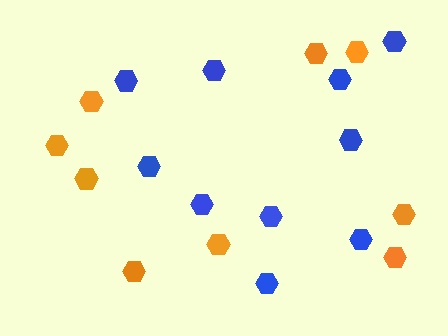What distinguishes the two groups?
There are 2 groups: one group of blue hexagons (10) and one group of orange hexagons (9).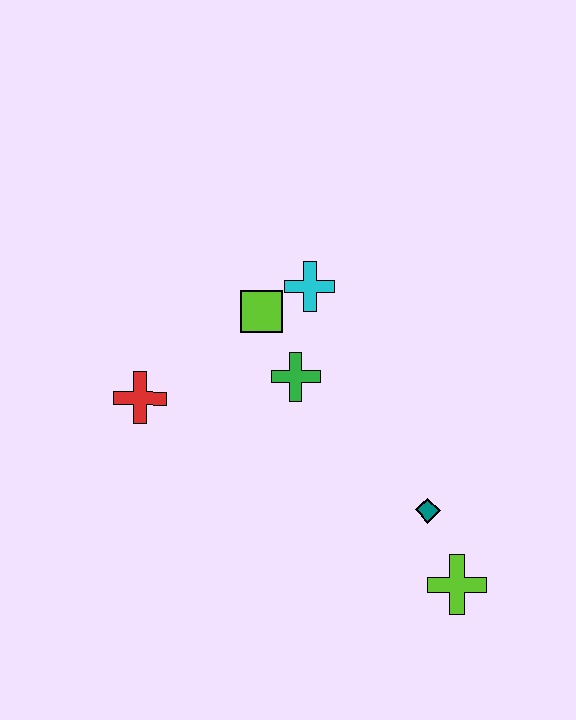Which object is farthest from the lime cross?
The red cross is farthest from the lime cross.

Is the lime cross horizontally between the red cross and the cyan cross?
No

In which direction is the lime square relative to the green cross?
The lime square is above the green cross.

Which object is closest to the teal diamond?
The lime cross is closest to the teal diamond.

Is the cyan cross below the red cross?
No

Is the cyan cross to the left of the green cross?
No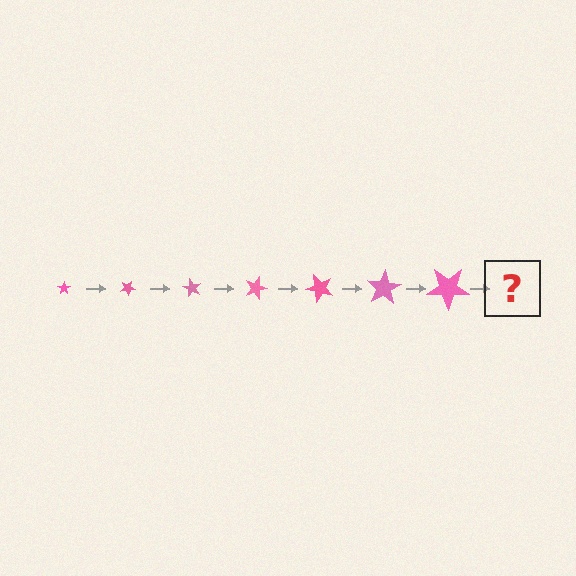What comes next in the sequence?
The next element should be a star, larger than the previous one and rotated 210 degrees from the start.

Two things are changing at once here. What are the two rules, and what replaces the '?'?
The two rules are that the star grows larger each step and it rotates 30 degrees each step. The '?' should be a star, larger than the previous one and rotated 210 degrees from the start.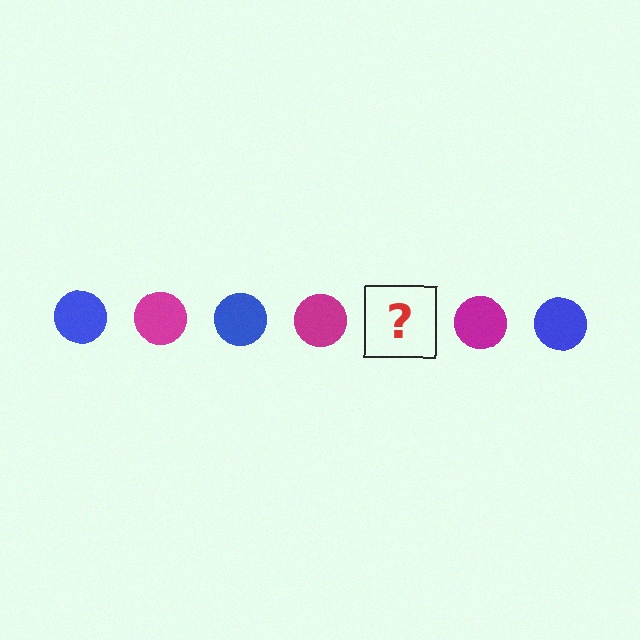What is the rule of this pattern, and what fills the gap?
The rule is that the pattern cycles through blue, magenta circles. The gap should be filled with a blue circle.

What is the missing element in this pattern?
The missing element is a blue circle.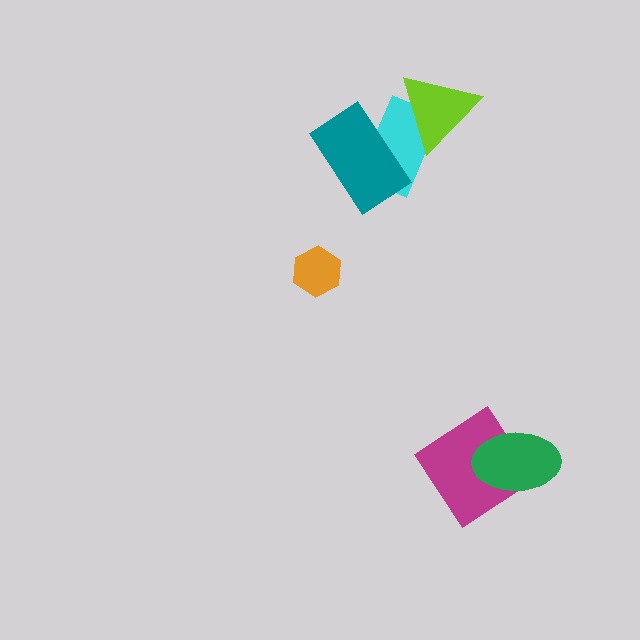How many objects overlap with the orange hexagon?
0 objects overlap with the orange hexagon.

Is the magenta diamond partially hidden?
Yes, it is partially covered by another shape.